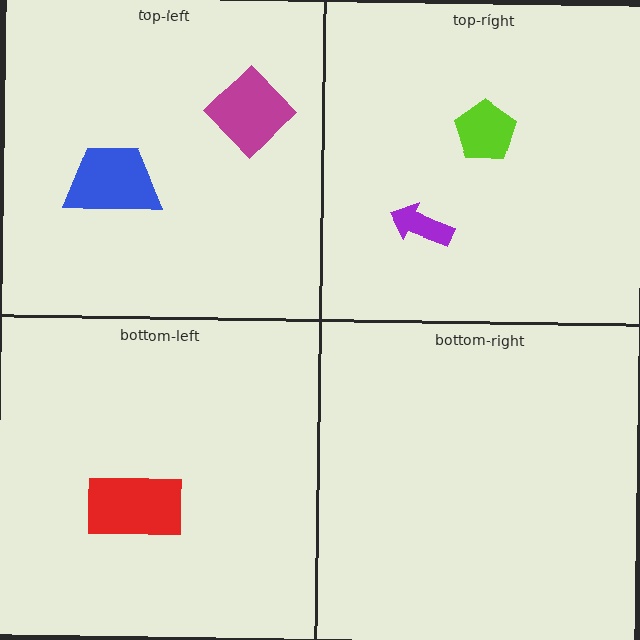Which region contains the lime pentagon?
The top-right region.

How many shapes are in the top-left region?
2.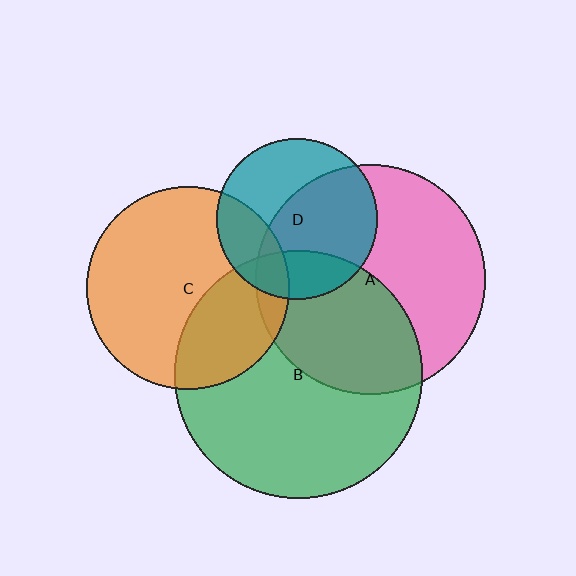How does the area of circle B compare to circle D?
Approximately 2.4 times.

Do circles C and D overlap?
Yes.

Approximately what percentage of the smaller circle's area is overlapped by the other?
Approximately 25%.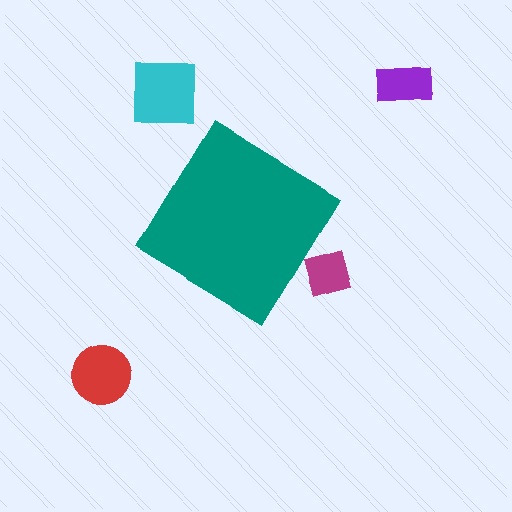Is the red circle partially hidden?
No, the red circle is fully visible.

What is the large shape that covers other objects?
A teal diamond.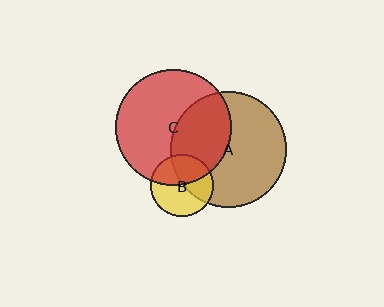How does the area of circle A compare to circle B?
Approximately 3.5 times.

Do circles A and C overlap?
Yes.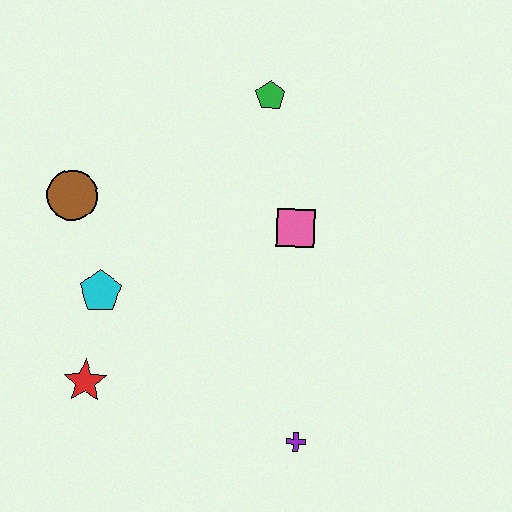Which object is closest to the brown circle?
The cyan pentagon is closest to the brown circle.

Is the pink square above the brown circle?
No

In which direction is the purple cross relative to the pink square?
The purple cross is below the pink square.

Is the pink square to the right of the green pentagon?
Yes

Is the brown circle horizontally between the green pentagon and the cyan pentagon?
No